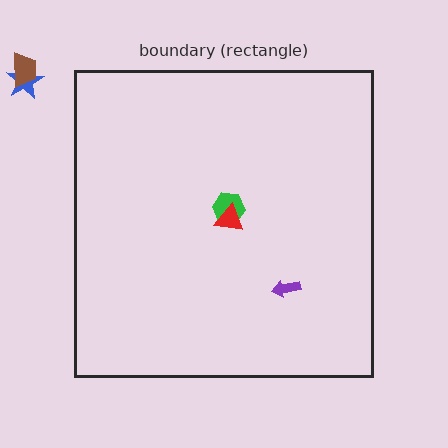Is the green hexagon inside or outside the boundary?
Inside.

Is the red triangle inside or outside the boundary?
Inside.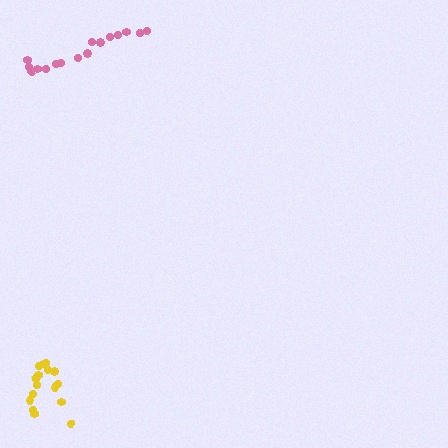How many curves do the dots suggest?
There are 2 distinct paths.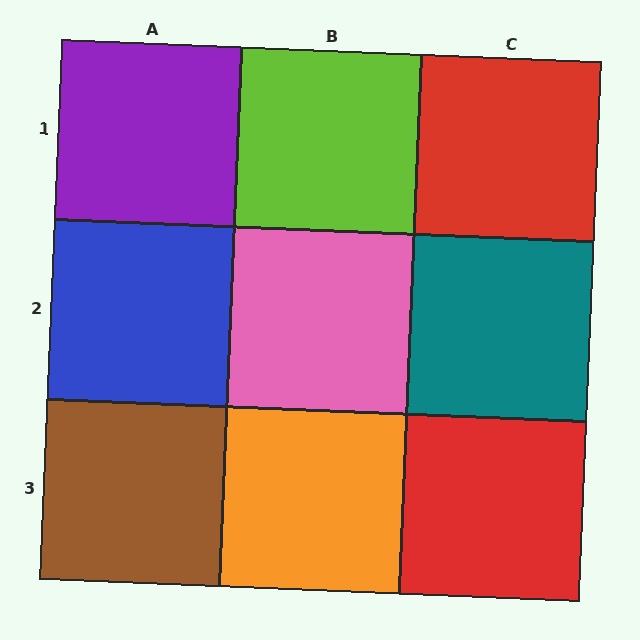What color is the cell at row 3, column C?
Red.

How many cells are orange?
1 cell is orange.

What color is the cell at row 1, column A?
Purple.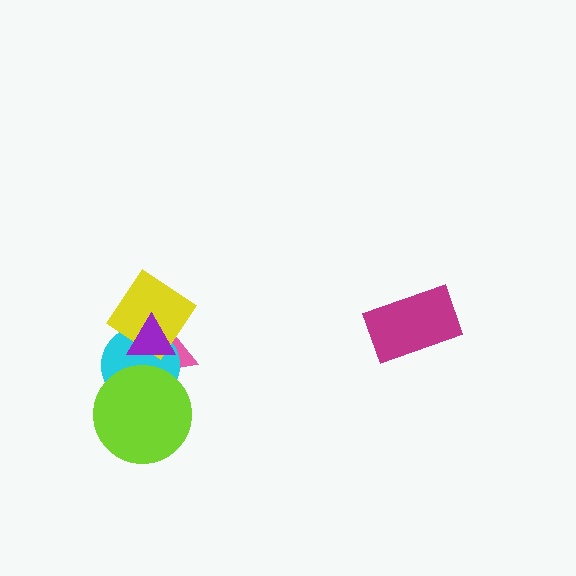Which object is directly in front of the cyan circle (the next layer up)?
The yellow diamond is directly in front of the cyan circle.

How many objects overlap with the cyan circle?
4 objects overlap with the cyan circle.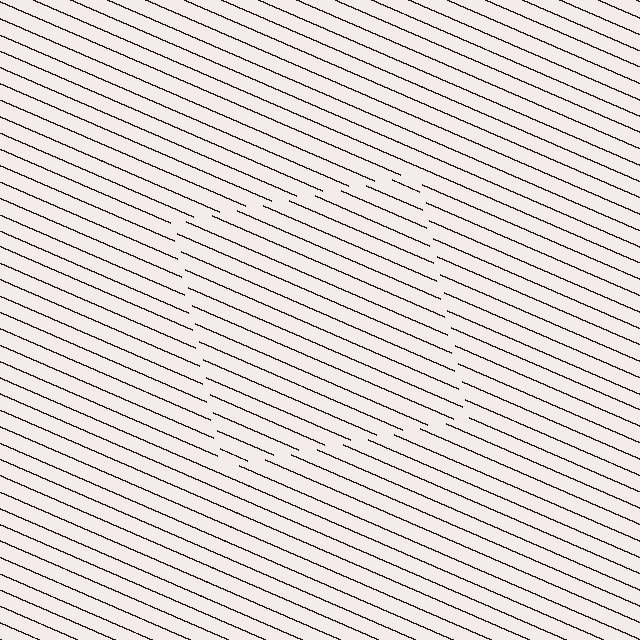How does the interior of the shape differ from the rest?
The interior of the shape contains the same grating, shifted by half a period — the contour is defined by the phase discontinuity where line-ends from the inner and outer gratings abut.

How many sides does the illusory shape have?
4 sides — the line-ends trace a square.